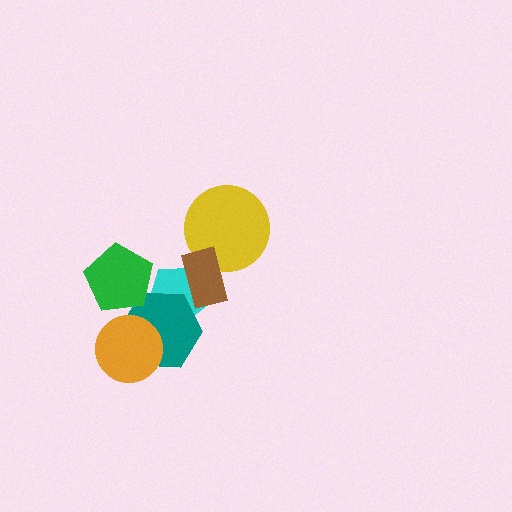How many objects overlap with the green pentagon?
2 objects overlap with the green pentagon.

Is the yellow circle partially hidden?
Yes, it is partially covered by another shape.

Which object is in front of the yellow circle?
The brown rectangle is in front of the yellow circle.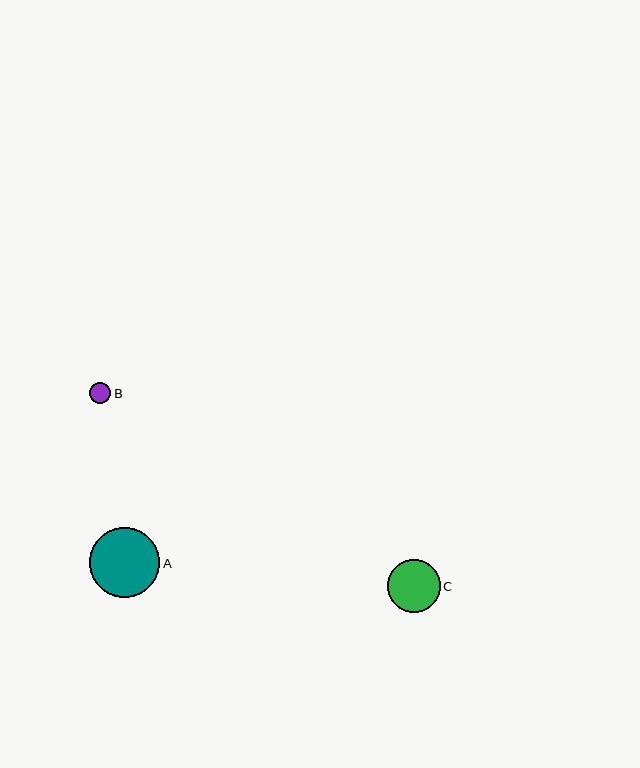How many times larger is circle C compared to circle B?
Circle C is approximately 2.5 times the size of circle B.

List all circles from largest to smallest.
From largest to smallest: A, C, B.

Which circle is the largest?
Circle A is the largest with a size of approximately 70 pixels.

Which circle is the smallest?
Circle B is the smallest with a size of approximately 21 pixels.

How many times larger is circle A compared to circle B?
Circle A is approximately 3.3 times the size of circle B.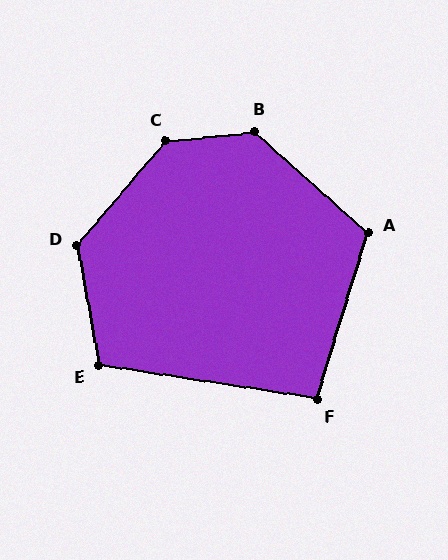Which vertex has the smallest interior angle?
F, at approximately 98 degrees.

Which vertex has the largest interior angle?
C, at approximately 136 degrees.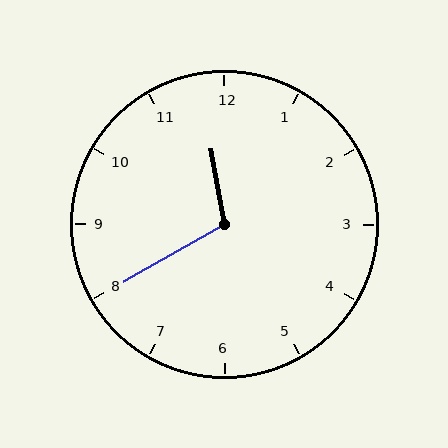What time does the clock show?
11:40.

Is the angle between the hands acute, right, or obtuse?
It is obtuse.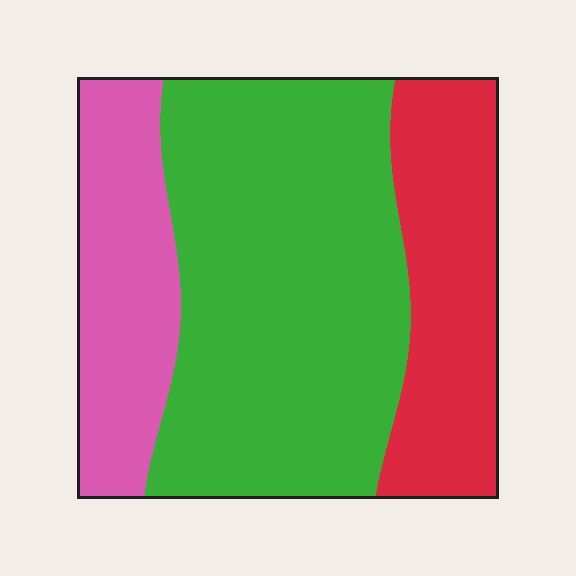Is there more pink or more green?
Green.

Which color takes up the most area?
Green, at roughly 55%.